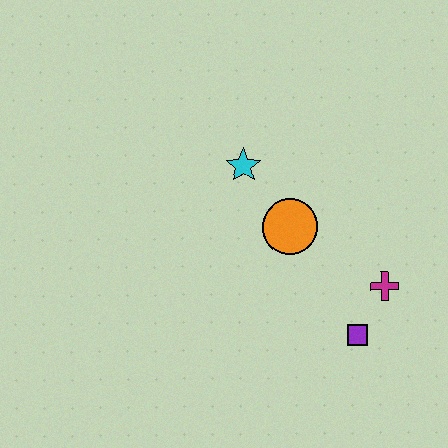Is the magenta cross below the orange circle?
Yes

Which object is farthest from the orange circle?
The purple square is farthest from the orange circle.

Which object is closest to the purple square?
The magenta cross is closest to the purple square.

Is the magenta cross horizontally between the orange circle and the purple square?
No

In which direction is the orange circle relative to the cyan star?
The orange circle is below the cyan star.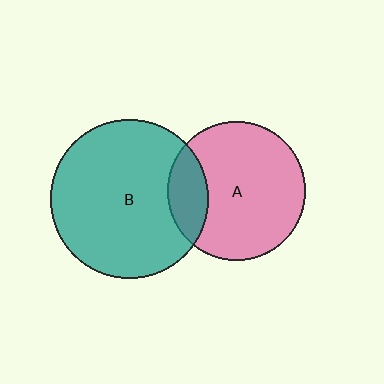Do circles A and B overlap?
Yes.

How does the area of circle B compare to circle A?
Approximately 1.3 times.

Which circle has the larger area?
Circle B (teal).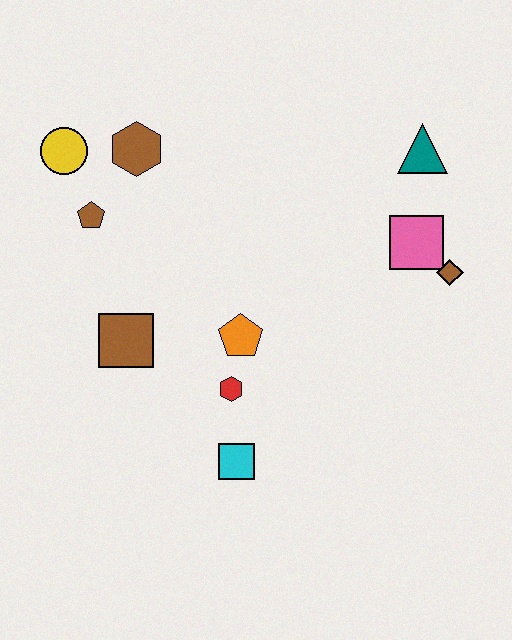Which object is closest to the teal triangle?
The pink square is closest to the teal triangle.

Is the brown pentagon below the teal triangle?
Yes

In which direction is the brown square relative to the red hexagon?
The brown square is to the left of the red hexagon.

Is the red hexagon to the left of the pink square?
Yes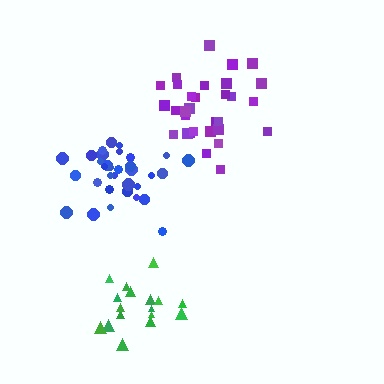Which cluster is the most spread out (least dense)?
Purple.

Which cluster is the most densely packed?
Blue.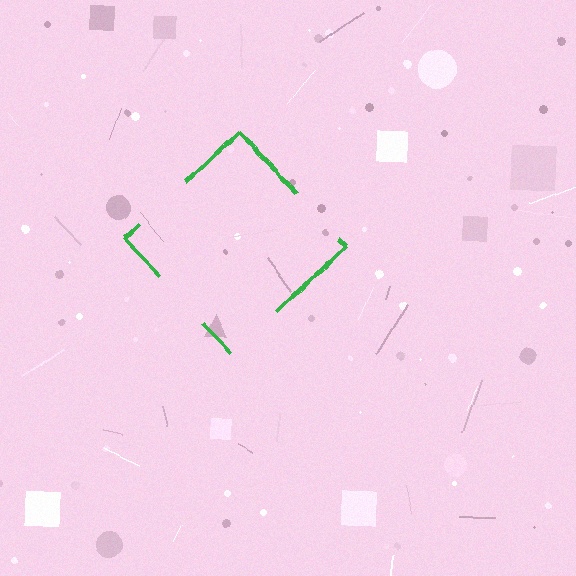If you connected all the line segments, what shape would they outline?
They would outline a diamond.